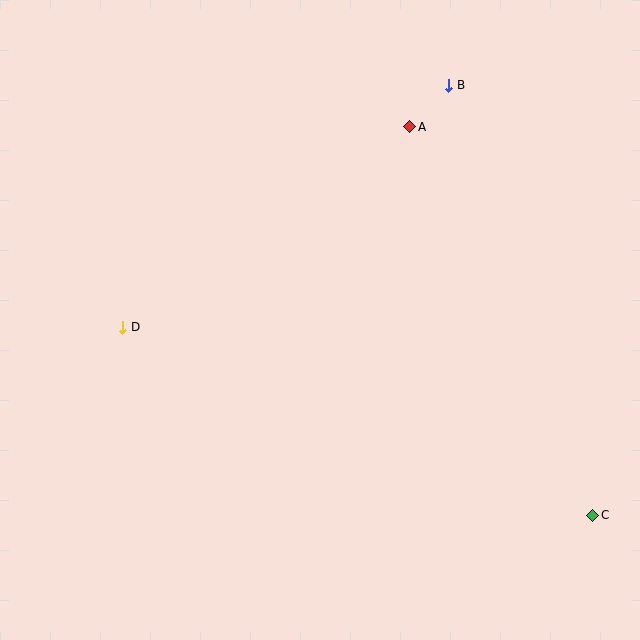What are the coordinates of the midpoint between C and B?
The midpoint between C and B is at (521, 300).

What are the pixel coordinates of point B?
Point B is at (449, 85).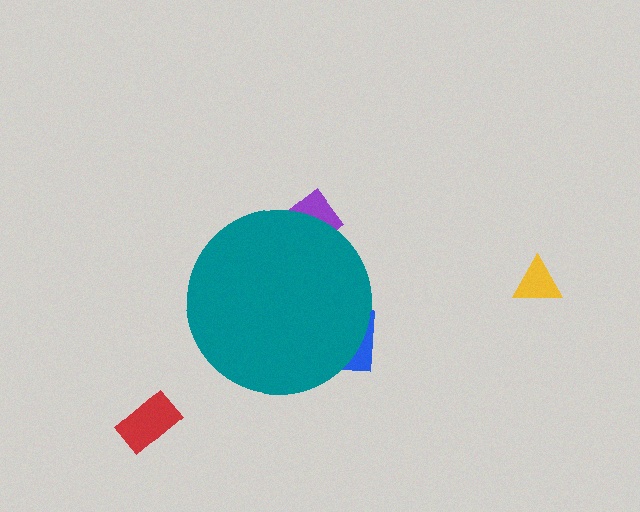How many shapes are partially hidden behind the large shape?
2 shapes are partially hidden.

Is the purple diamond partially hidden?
Yes, the purple diamond is partially hidden behind the teal circle.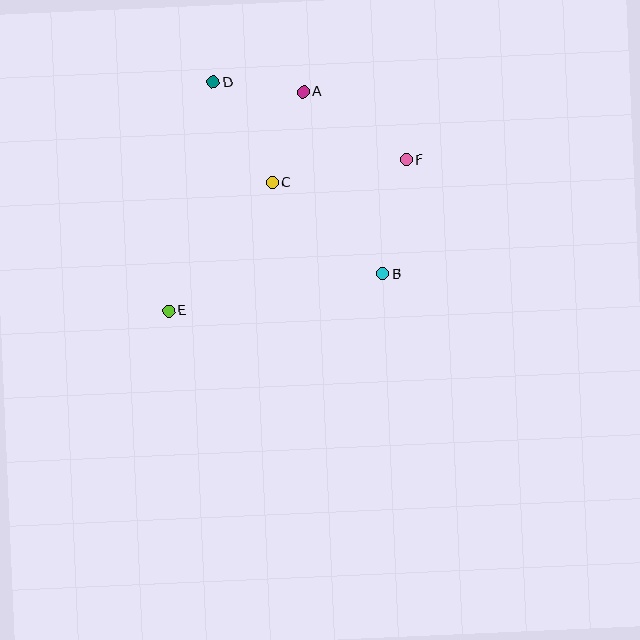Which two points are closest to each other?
Points A and D are closest to each other.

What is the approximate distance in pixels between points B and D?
The distance between B and D is approximately 256 pixels.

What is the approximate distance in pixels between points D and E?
The distance between D and E is approximately 233 pixels.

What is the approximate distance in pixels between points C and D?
The distance between C and D is approximately 116 pixels.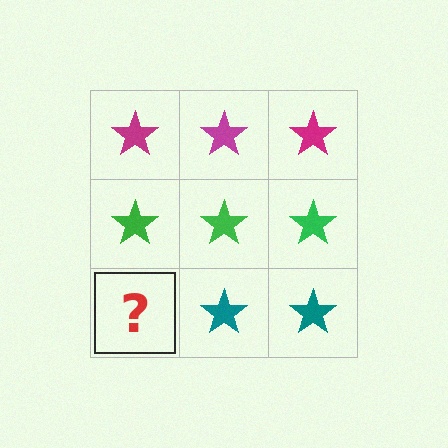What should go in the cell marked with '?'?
The missing cell should contain a teal star.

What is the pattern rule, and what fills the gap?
The rule is that each row has a consistent color. The gap should be filled with a teal star.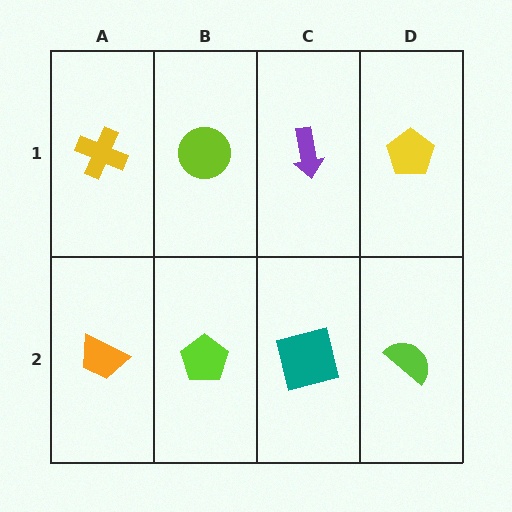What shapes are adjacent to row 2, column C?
A purple arrow (row 1, column C), a lime pentagon (row 2, column B), a lime semicircle (row 2, column D).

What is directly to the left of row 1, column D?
A purple arrow.